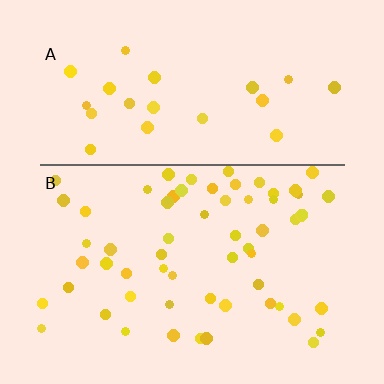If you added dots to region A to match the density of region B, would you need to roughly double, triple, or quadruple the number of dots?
Approximately triple.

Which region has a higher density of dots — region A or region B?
B (the bottom).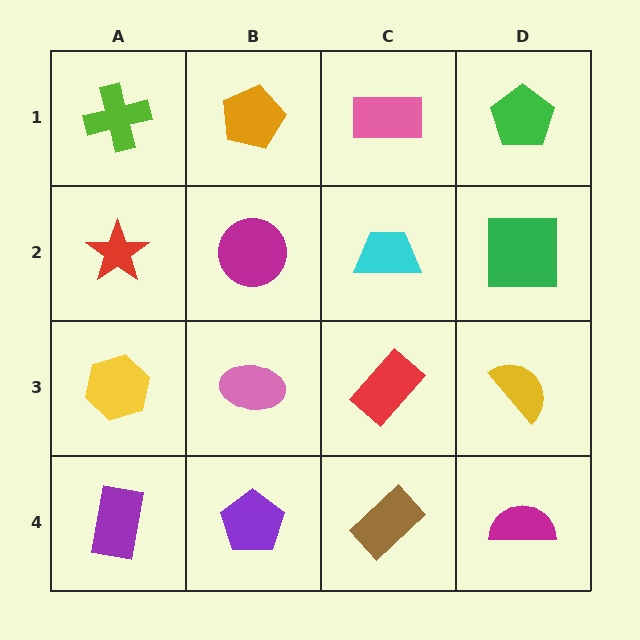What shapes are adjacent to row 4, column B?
A pink ellipse (row 3, column B), a purple rectangle (row 4, column A), a brown rectangle (row 4, column C).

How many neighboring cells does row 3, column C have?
4.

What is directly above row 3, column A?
A red star.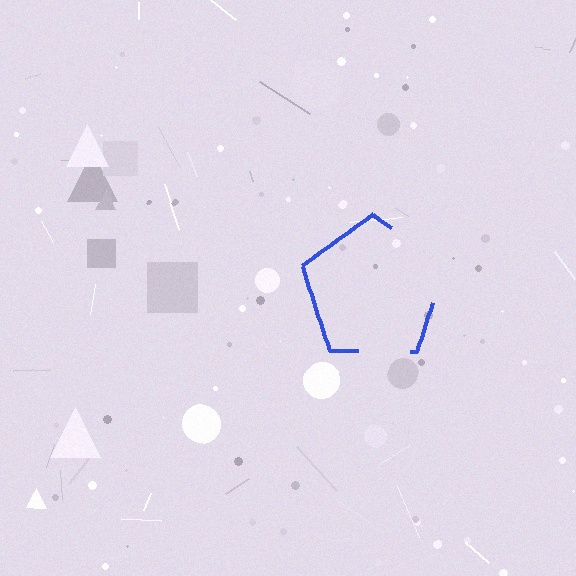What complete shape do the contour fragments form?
The contour fragments form a pentagon.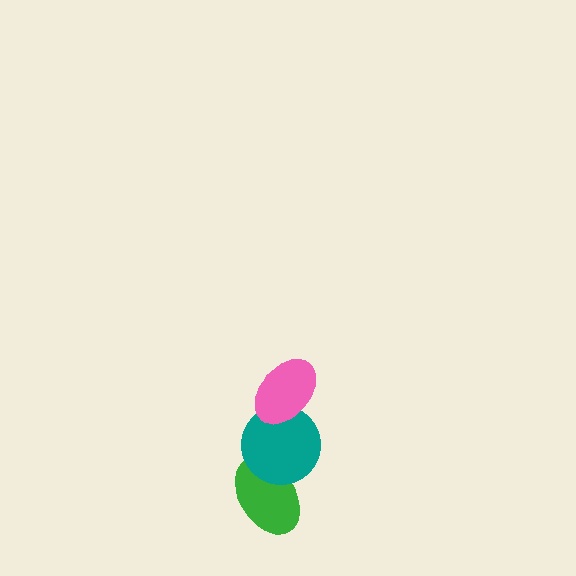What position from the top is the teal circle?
The teal circle is 2nd from the top.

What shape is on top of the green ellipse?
The teal circle is on top of the green ellipse.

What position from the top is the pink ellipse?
The pink ellipse is 1st from the top.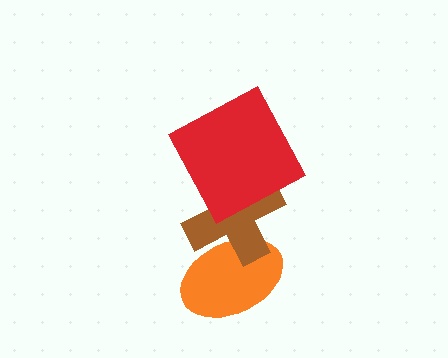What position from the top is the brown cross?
The brown cross is 2nd from the top.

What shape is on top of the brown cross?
The red square is on top of the brown cross.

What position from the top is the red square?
The red square is 1st from the top.